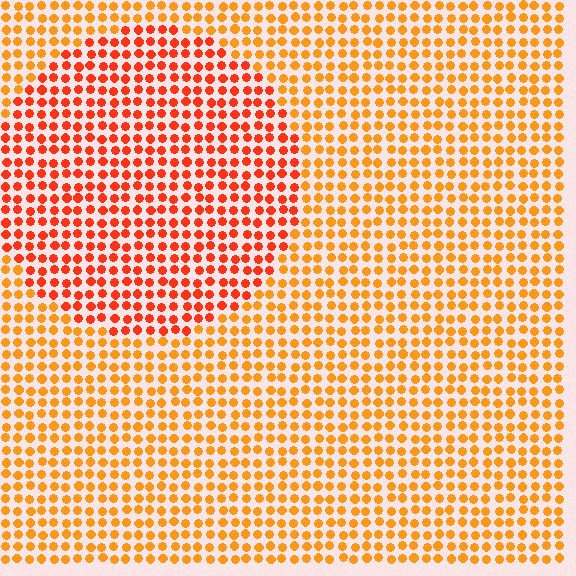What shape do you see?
I see a circle.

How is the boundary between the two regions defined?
The boundary is defined purely by a slight shift in hue (about 27 degrees). Spacing, size, and orientation are identical on both sides.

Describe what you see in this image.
The image is filled with small orange elements in a uniform arrangement. A circle-shaped region is visible where the elements are tinted to a slightly different hue, forming a subtle color boundary.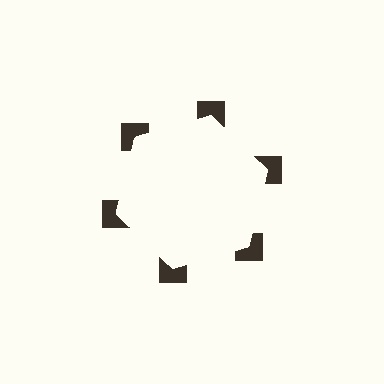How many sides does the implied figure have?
6 sides.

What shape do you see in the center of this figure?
An illusory hexagon — its edges are inferred from the aligned wedge cuts in the notched squares, not physically drawn.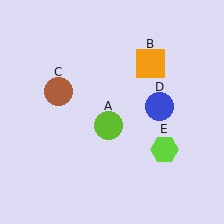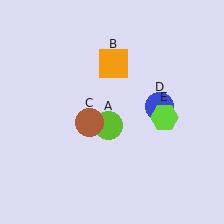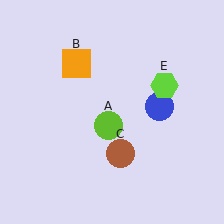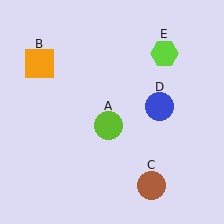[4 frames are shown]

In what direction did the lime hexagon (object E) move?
The lime hexagon (object E) moved up.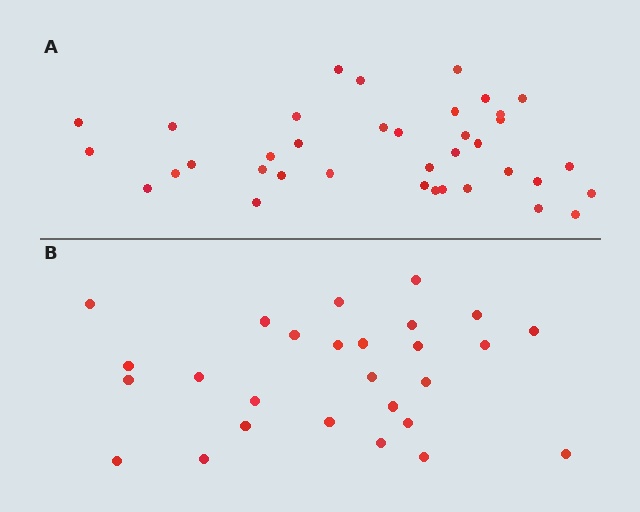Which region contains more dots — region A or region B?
Region A (the top region) has more dots.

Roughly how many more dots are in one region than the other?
Region A has roughly 10 or so more dots than region B.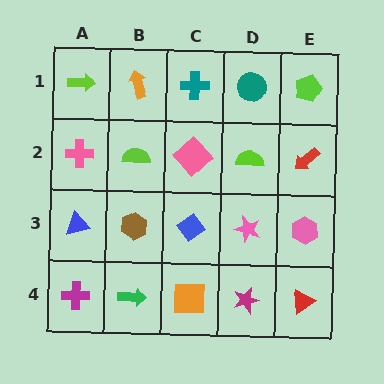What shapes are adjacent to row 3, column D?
A lime semicircle (row 2, column D), a magenta star (row 4, column D), a blue diamond (row 3, column C), a pink hexagon (row 3, column E).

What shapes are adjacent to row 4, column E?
A pink hexagon (row 3, column E), a magenta star (row 4, column D).